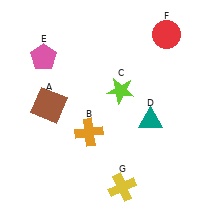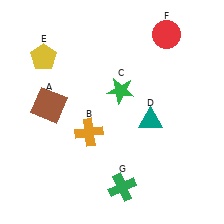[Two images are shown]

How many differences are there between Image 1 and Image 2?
There are 3 differences between the two images.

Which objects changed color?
C changed from lime to green. E changed from pink to yellow. G changed from yellow to green.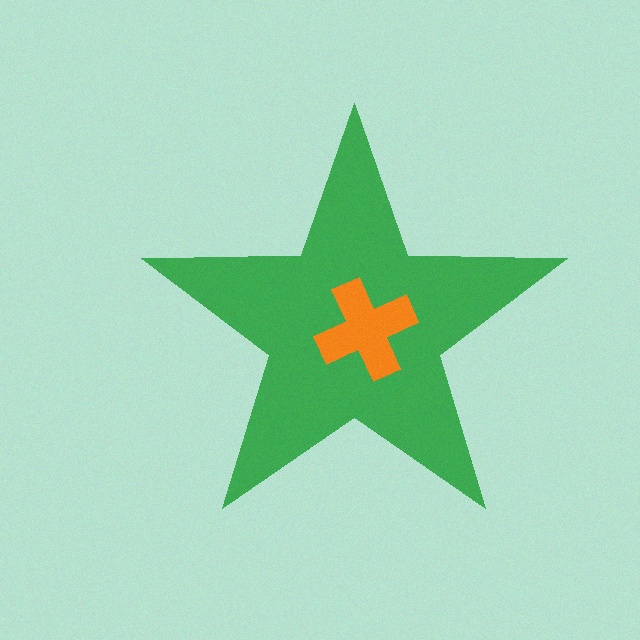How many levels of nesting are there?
2.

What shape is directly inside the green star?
The orange cross.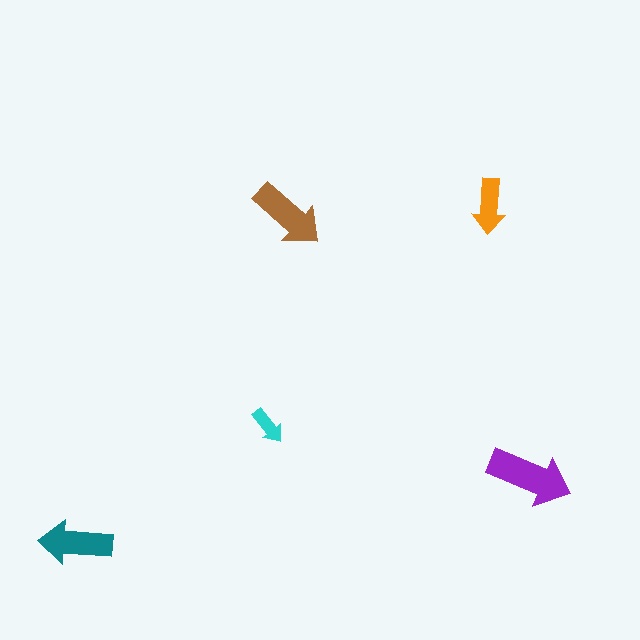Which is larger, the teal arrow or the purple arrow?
The purple one.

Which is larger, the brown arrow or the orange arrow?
The brown one.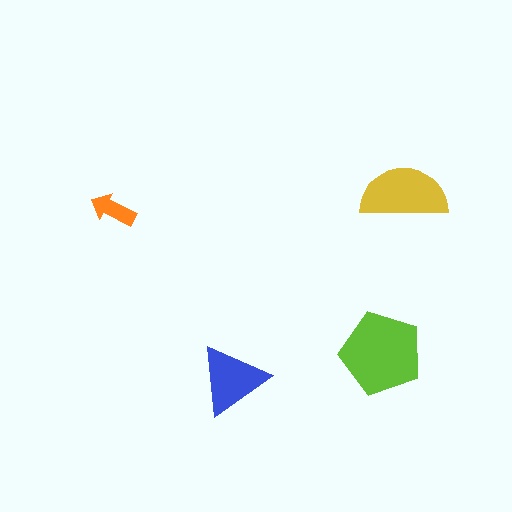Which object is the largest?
The lime pentagon.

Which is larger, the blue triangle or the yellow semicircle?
The yellow semicircle.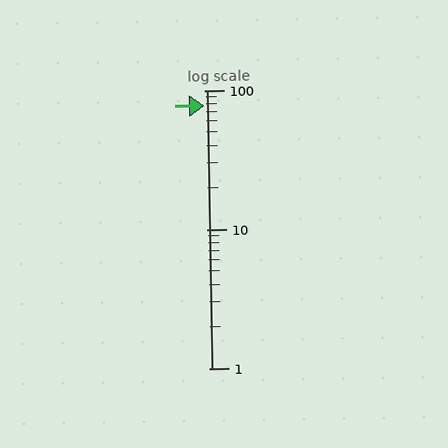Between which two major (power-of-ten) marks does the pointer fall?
The pointer is between 10 and 100.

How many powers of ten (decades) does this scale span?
The scale spans 2 decades, from 1 to 100.